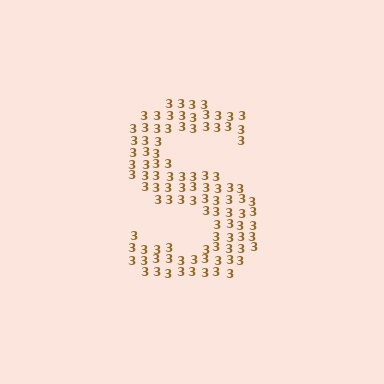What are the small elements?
The small elements are digit 3's.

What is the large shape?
The large shape is the letter S.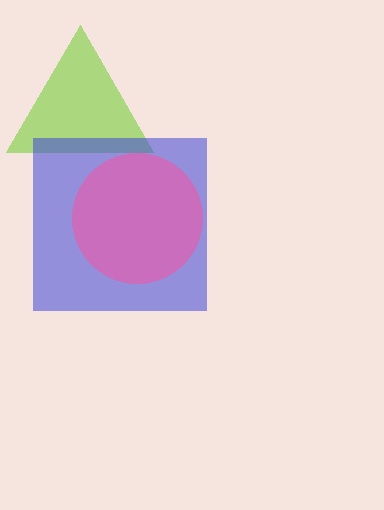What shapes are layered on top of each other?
The layered shapes are: a lime triangle, a blue square, a pink circle.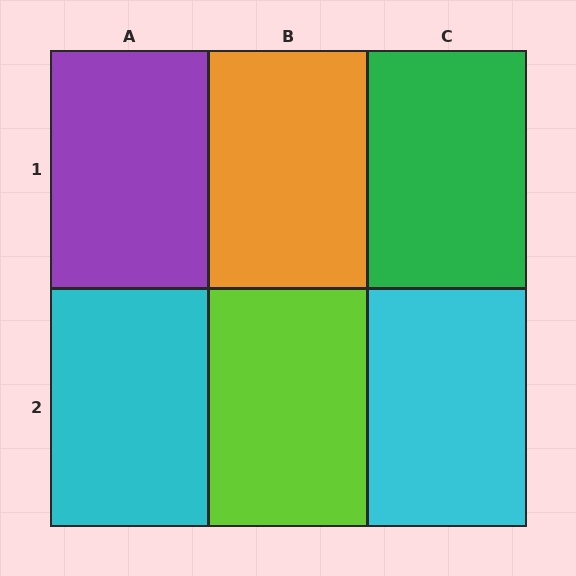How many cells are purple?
1 cell is purple.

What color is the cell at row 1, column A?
Purple.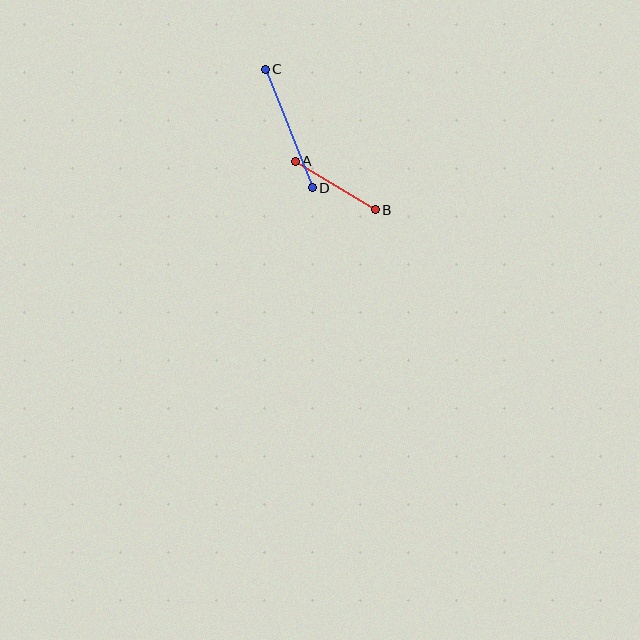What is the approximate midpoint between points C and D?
The midpoint is at approximately (289, 129) pixels.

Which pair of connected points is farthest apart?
Points C and D are farthest apart.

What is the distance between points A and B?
The distance is approximately 93 pixels.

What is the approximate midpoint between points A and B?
The midpoint is at approximately (335, 185) pixels.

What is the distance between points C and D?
The distance is approximately 127 pixels.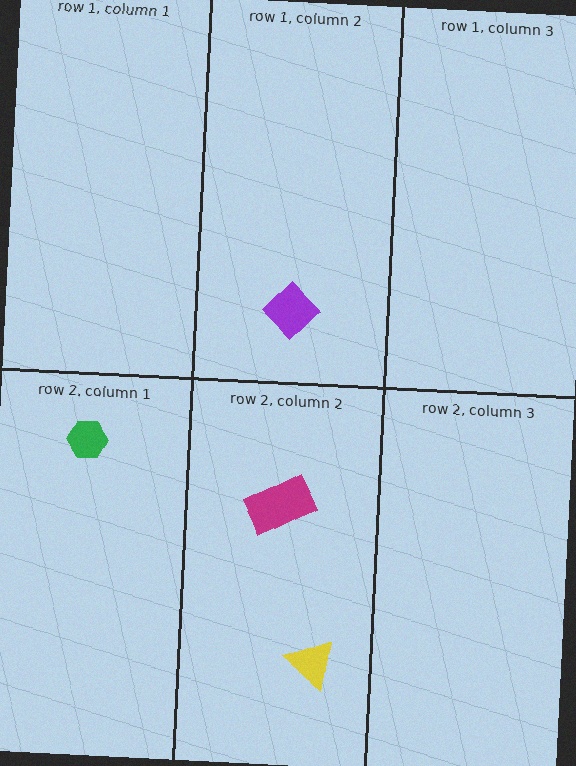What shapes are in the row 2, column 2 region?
The yellow triangle, the magenta rectangle.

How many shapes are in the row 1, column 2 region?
1.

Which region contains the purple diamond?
The row 1, column 2 region.